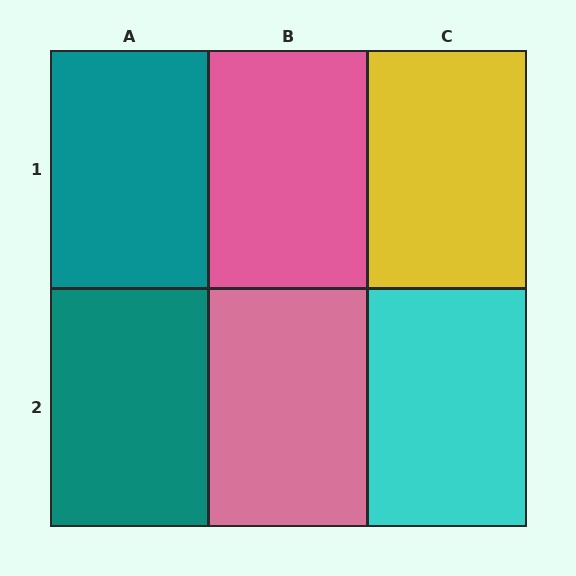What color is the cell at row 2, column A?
Teal.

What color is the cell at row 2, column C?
Cyan.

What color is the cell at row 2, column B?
Pink.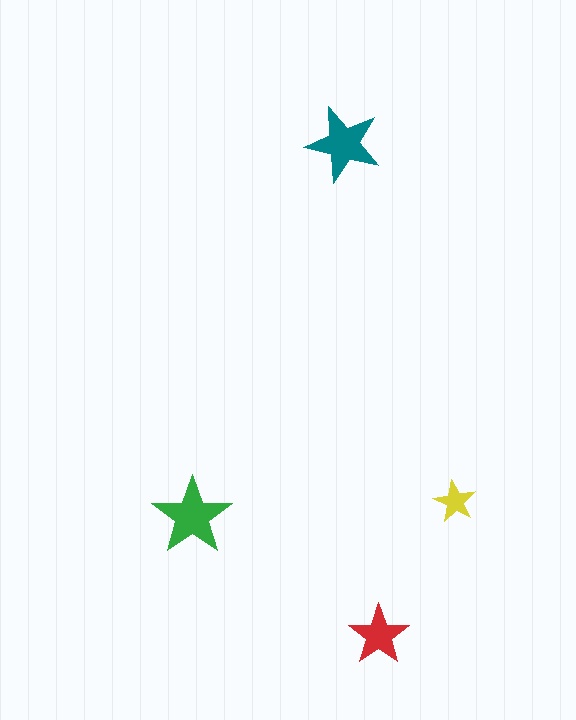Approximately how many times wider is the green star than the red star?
About 1.5 times wider.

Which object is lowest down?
The red star is bottommost.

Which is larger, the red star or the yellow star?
The red one.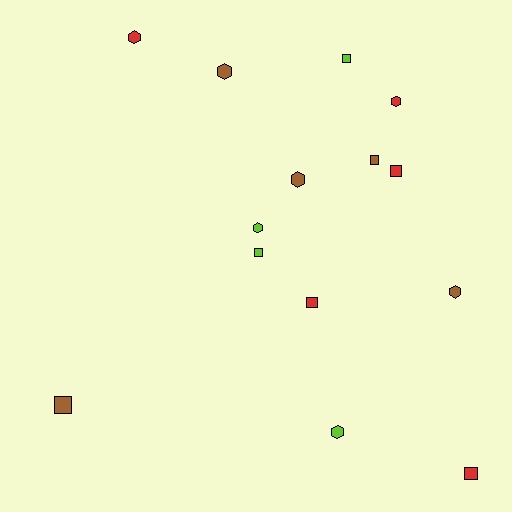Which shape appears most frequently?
Hexagon, with 7 objects.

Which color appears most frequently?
Red, with 5 objects.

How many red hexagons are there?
There are 2 red hexagons.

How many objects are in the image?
There are 14 objects.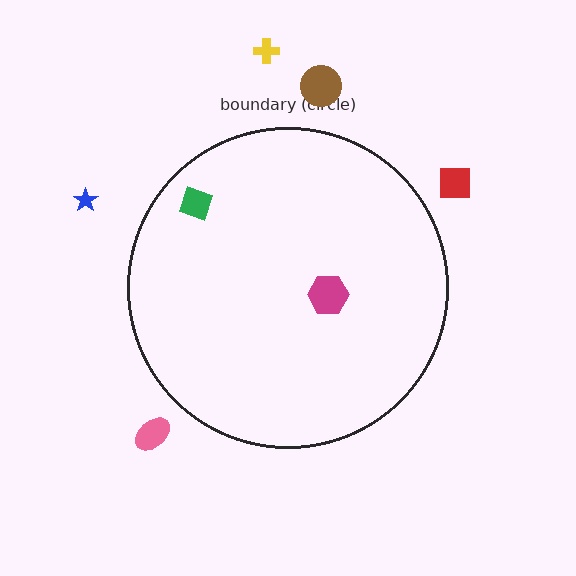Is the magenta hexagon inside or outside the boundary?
Inside.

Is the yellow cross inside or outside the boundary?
Outside.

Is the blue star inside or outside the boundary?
Outside.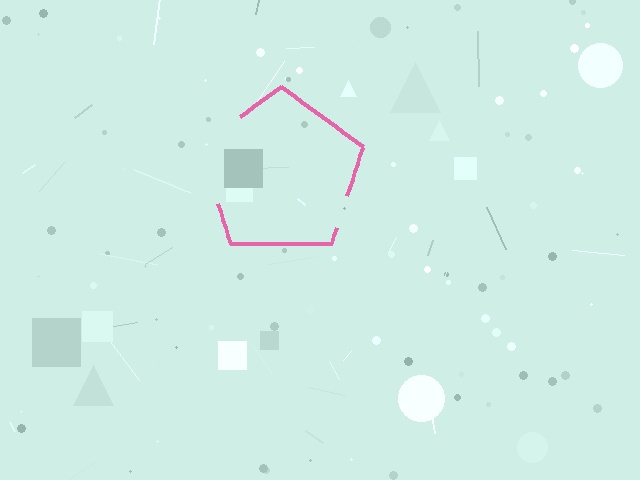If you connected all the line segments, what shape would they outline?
They would outline a pentagon.